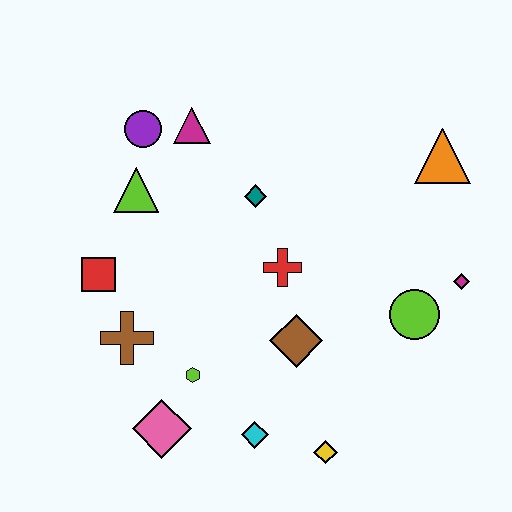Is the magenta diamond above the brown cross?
Yes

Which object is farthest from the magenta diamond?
The red square is farthest from the magenta diamond.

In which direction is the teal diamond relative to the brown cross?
The teal diamond is above the brown cross.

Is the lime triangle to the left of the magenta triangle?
Yes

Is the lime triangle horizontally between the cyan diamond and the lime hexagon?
No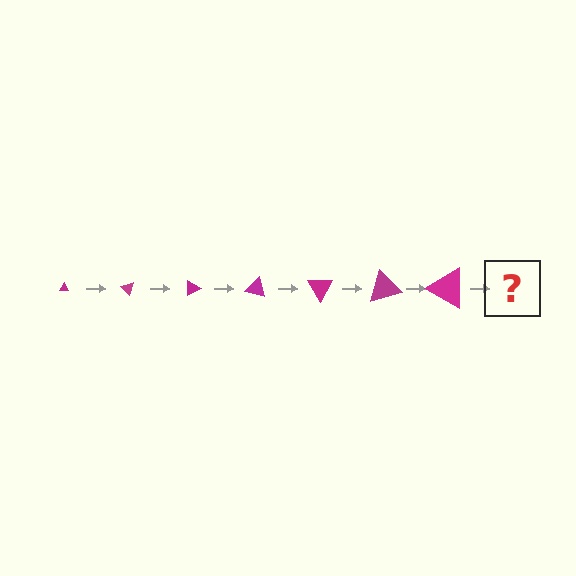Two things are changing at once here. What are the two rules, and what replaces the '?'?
The two rules are that the triangle grows larger each step and it rotates 45 degrees each step. The '?' should be a triangle, larger than the previous one and rotated 315 degrees from the start.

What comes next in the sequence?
The next element should be a triangle, larger than the previous one and rotated 315 degrees from the start.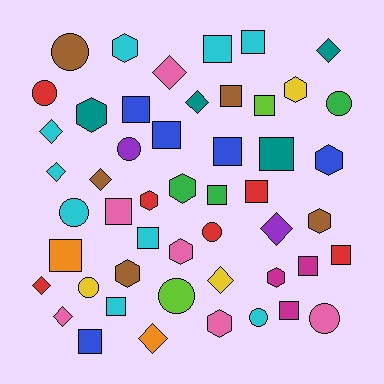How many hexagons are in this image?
There are 11 hexagons.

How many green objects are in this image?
There are 3 green objects.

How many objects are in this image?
There are 50 objects.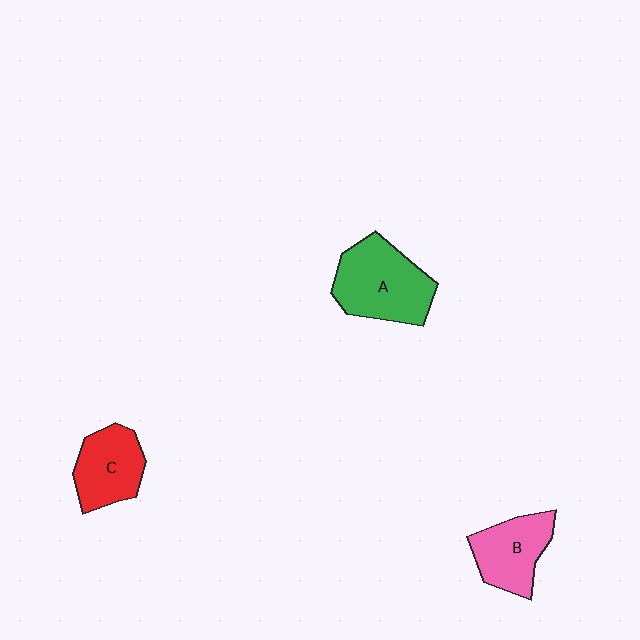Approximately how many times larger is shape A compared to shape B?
Approximately 1.4 times.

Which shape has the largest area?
Shape A (green).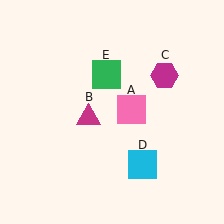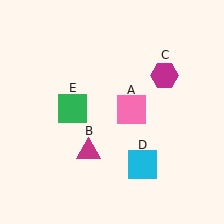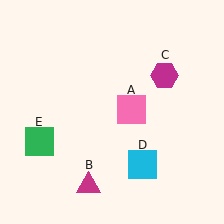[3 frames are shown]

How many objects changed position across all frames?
2 objects changed position: magenta triangle (object B), green square (object E).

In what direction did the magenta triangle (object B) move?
The magenta triangle (object B) moved down.